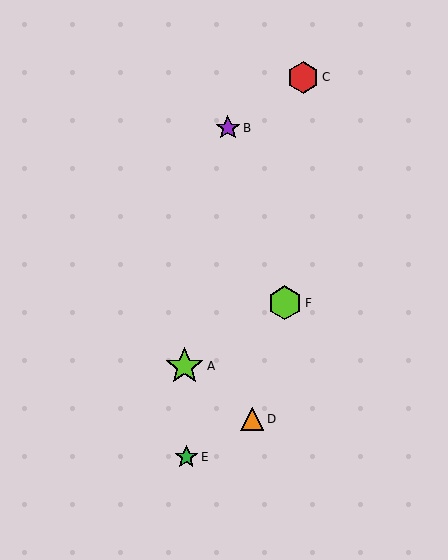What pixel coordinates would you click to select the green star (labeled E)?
Click at (186, 457) to select the green star E.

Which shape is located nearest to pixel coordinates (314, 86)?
The red hexagon (labeled C) at (303, 77) is nearest to that location.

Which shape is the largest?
The lime star (labeled A) is the largest.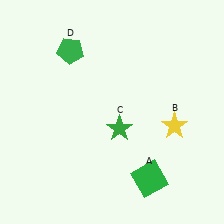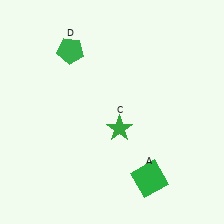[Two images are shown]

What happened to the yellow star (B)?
The yellow star (B) was removed in Image 2. It was in the bottom-right area of Image 1.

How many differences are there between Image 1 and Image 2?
There is 1 difference between the two images.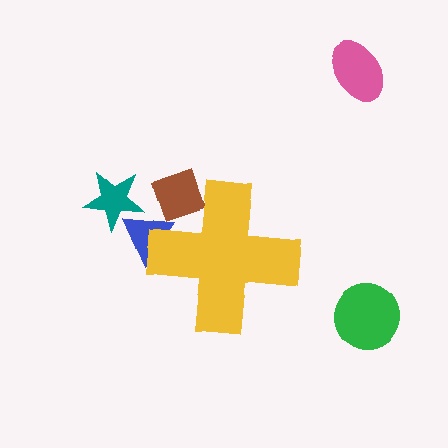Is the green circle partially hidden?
No, the green circle is fully visible.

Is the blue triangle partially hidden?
Yes, the blue triangle is partially hidden behind the yellow cross.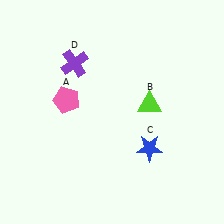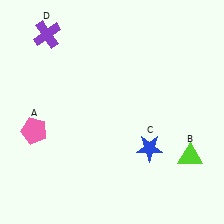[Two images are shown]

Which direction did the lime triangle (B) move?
The lime triangle (B) moved down.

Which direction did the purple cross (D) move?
The purple cross (D) moved up.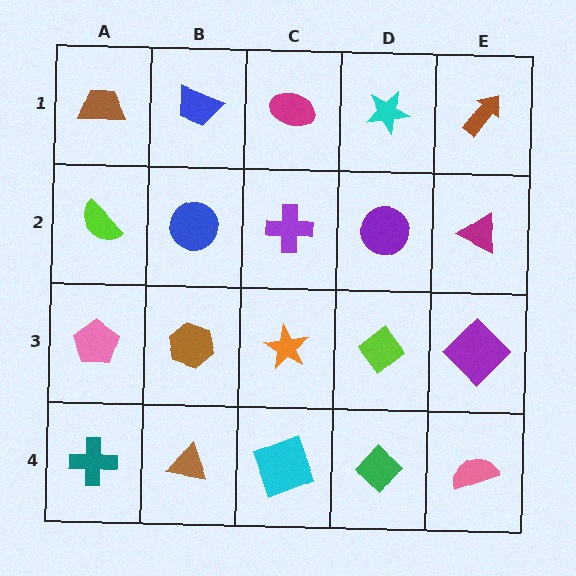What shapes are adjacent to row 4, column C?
An orange star (row 3, column C), a brown triangle (row 4, column B), a green diamond (row 4, column D).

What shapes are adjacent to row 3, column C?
A purple cross (row 2, column C), a cyan square (row 4, column C), a brown hexagon (row 3, column B), a lime diamond (row 3, column D).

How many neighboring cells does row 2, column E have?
3.